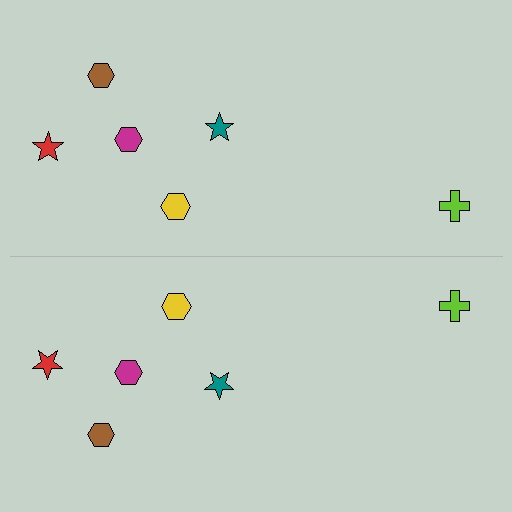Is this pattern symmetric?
Yes, this pattern has bilateral (reflection) symmetry.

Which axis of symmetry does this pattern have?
The pattern has a horizontal axis of symmetry running through the center of the image.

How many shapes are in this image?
There are 12 shapes in this image.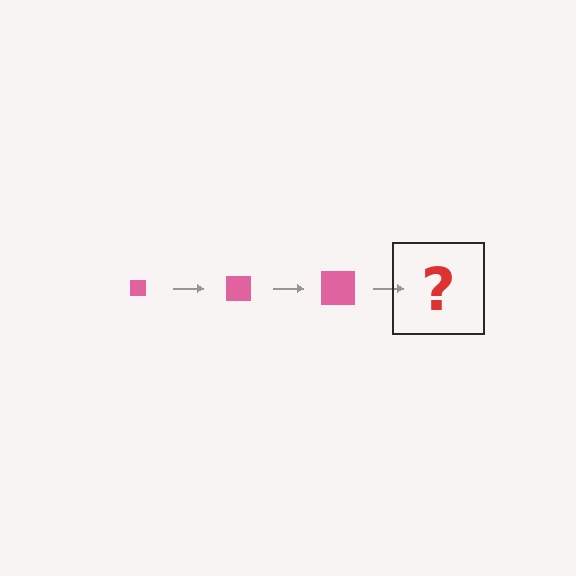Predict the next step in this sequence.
The next step is a pink square, larger than the previous one.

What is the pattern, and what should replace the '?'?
The pattern is that the square gets progressively larger each step. The '?' should be a pink square, larger than the previous one.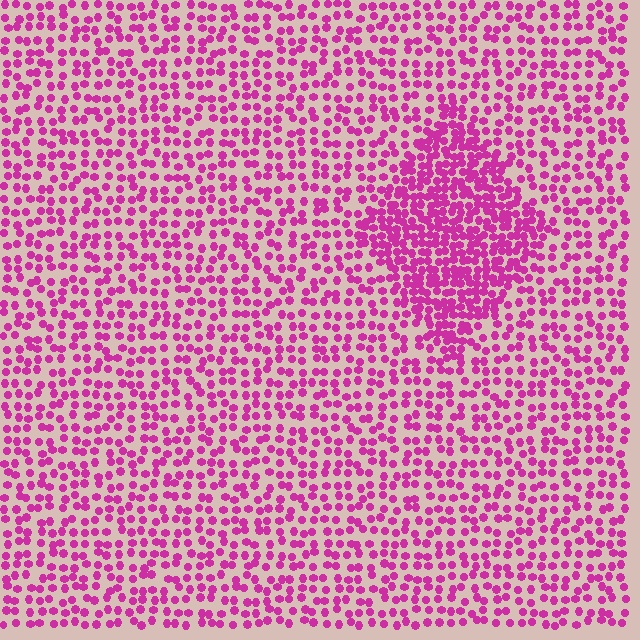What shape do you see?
I see a diamond.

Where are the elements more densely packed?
The elements are more densely packed inside the diamond boundary.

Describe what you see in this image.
The image contains small magenta elements arranged at two different densities. A diamond-shaped region is visible where the elements are more densely packed than the surrounding area.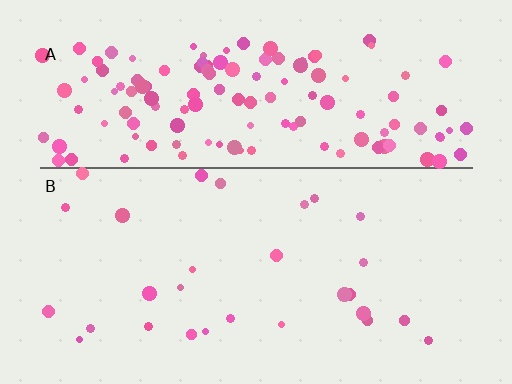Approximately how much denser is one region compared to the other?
Approximately 5.0× — region A over region B.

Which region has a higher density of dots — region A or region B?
A (the top).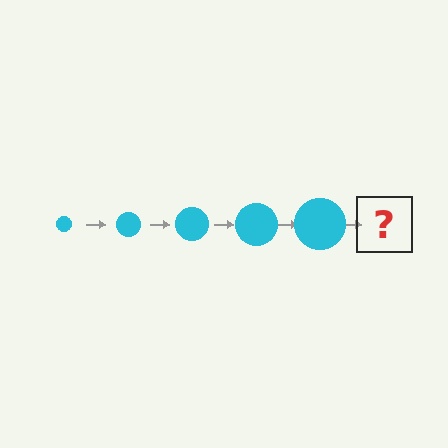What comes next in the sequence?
The next element should be a cyan circle, larger than the previous one.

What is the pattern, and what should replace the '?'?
The pattern is that the circle gets progressively larger each step. The '?' should be a cyan circle, larger than the previous one.